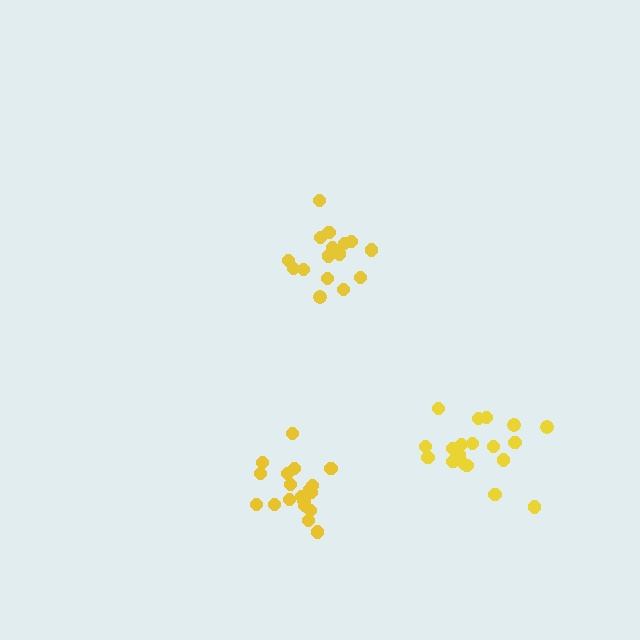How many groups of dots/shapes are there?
There are 3 groups.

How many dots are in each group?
Group 1: 19 dots, Group 2: 16 dots, Group 3: 19 dots (54 total).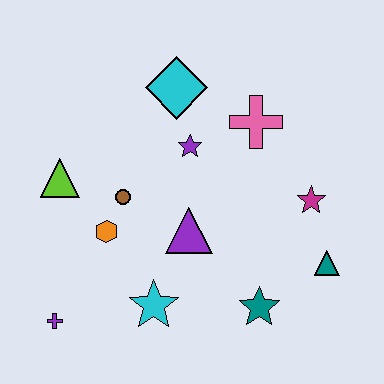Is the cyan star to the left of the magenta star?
Yes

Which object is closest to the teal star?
The teal triangle is closest to the teal star.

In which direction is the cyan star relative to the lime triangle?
The cyan star is below the lime triangle.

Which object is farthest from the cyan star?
The cyan diamond is farthest from the cyan star.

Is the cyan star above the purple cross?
Yes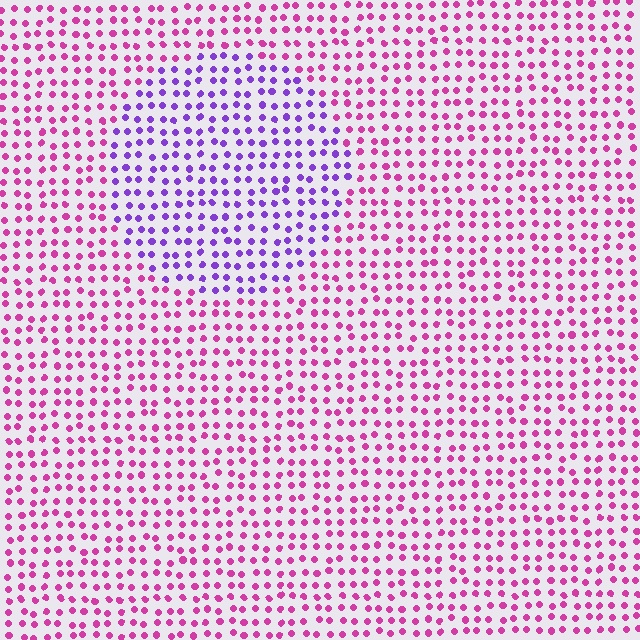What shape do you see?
I see a circle.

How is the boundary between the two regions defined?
The boundary is defined purely by a slight shift in hue (about 49 degrees). Spacing, size, and orientation are identical on both sides.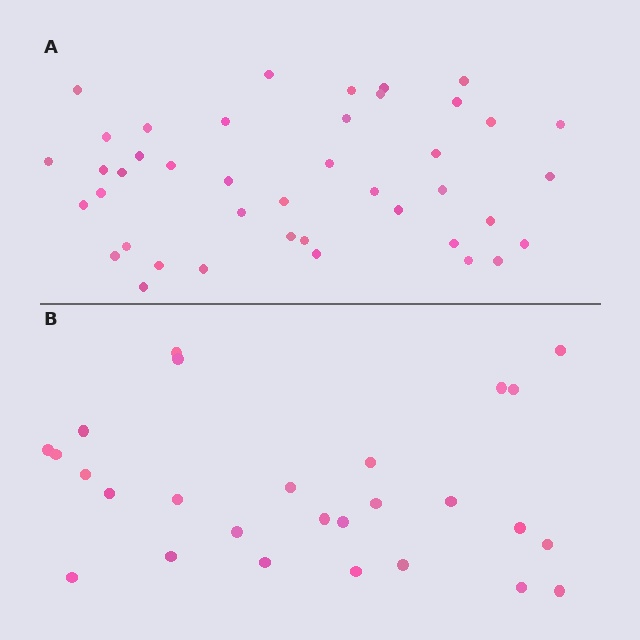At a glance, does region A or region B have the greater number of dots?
Region A (the top region) has more dots.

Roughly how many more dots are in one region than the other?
Region A has approximately 15 more dots than region B.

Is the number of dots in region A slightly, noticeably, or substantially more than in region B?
Region A has substantially more. The ratio is roughly 1.6 to 1.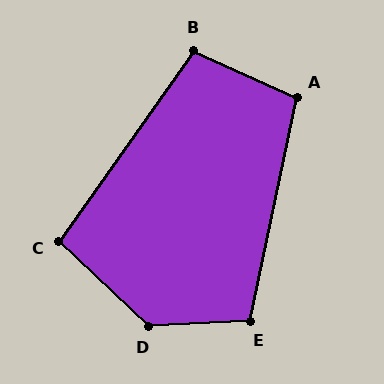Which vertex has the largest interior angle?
D, at approximately 133 degrees.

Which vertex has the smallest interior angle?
C, at approximately 99 degrees.